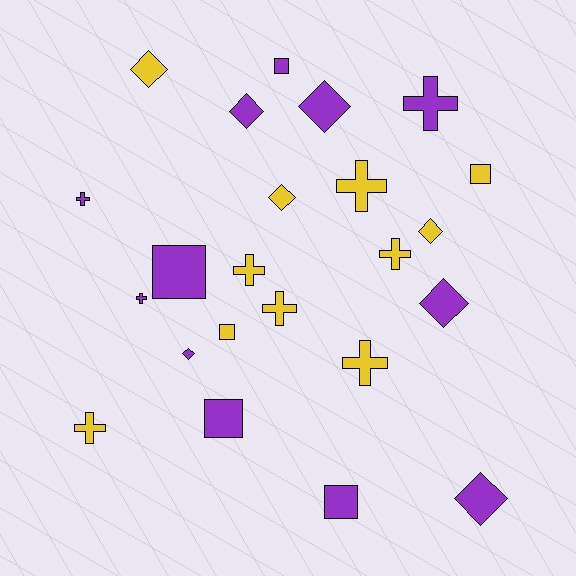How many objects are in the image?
There are 23 objects.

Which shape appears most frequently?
Cross, with 9 objects.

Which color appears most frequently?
Purple, with 12 objects.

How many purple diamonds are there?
There are 5 purple diamonds.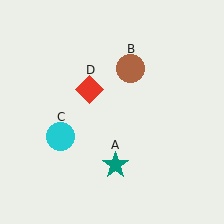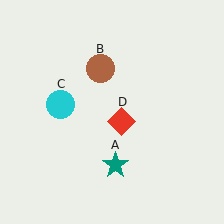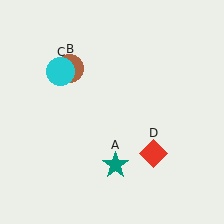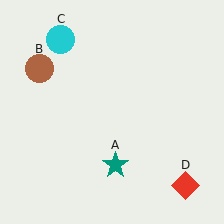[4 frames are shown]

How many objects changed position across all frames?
3 objects changed position: brown circle (object B), cyan circle (object C), red diamond (object D).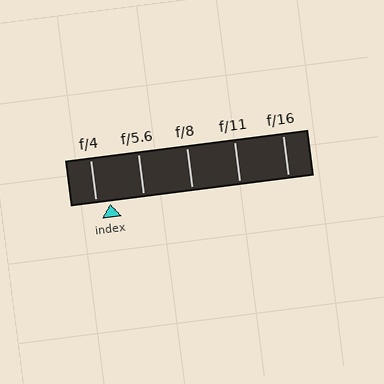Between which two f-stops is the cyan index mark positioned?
The index mark is between f/4 and f/5.6.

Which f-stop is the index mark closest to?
The index mark is closest to f/4.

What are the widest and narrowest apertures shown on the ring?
The widest aperture shown is f/4 and the narrowest is f/16.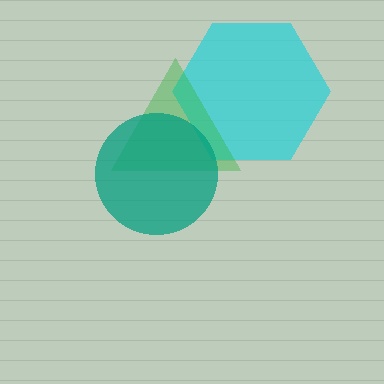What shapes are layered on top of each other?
The layered shapes are: a cyan hexagon, a green triangle, a teal circle.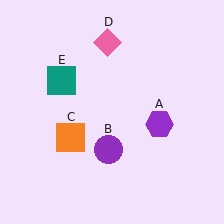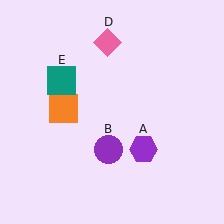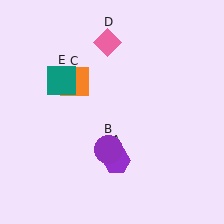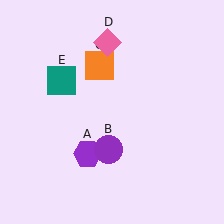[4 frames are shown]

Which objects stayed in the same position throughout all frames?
Purple circle (object B) and pink diamond (object D) and teal square (object E) remained stationary.